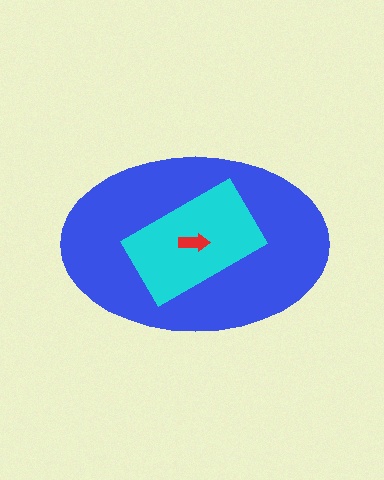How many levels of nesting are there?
3.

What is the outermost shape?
The blue ellipse.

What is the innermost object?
The red arrow.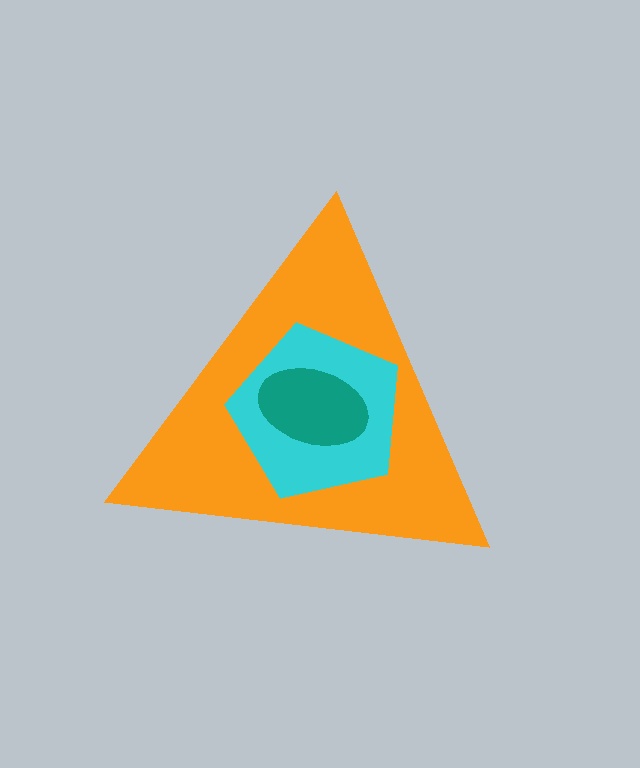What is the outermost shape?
The orange triangle.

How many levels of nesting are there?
3.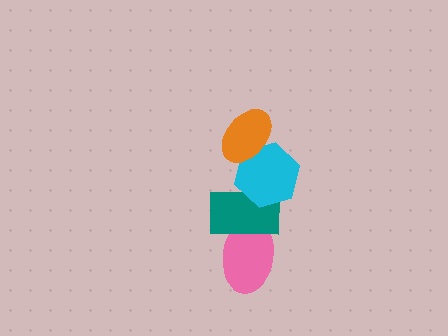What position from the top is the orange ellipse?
The orange ellipse is 1st from the top.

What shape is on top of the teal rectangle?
The cyan hexagon is on top of the teal rectangle.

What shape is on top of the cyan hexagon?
The orange ellipse is on top of the cyan hexagon.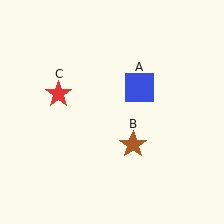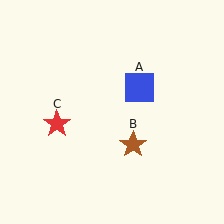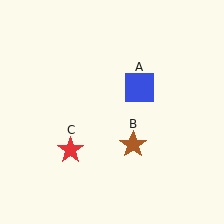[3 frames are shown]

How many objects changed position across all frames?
1 object changed position: red star (object C).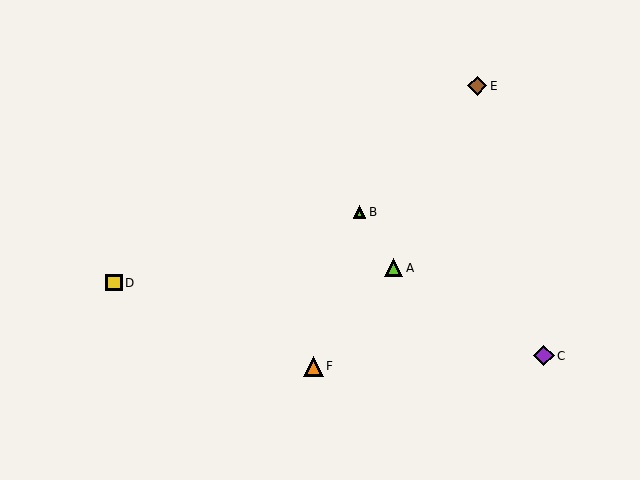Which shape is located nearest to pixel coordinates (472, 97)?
The brown diamond (labeled E) at (477, 86) is nearest to that location.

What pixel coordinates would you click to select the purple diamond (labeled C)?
Click at (544, 356) to select the purple diamond C.